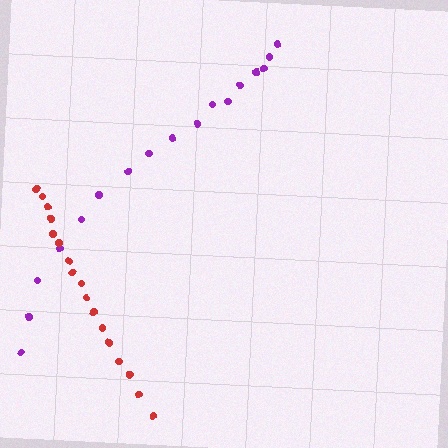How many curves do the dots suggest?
There are 2 distinct paths.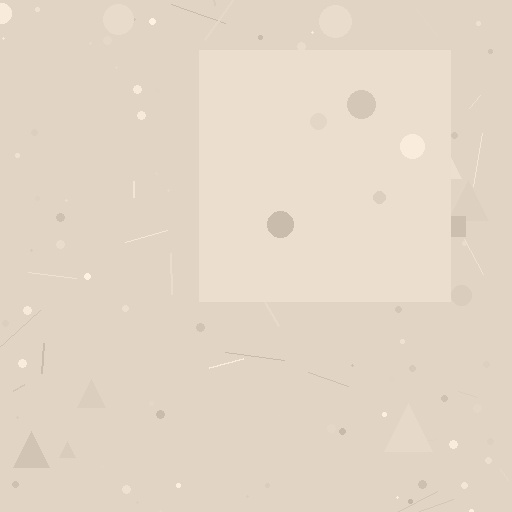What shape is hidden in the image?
A square is hidden in the image.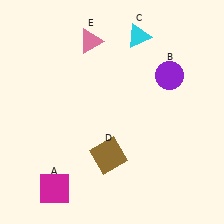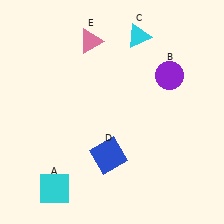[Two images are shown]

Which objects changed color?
A changed from magenta to cyan. D changed from brown to blue.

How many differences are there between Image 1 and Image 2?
There are 2 differences between the two images.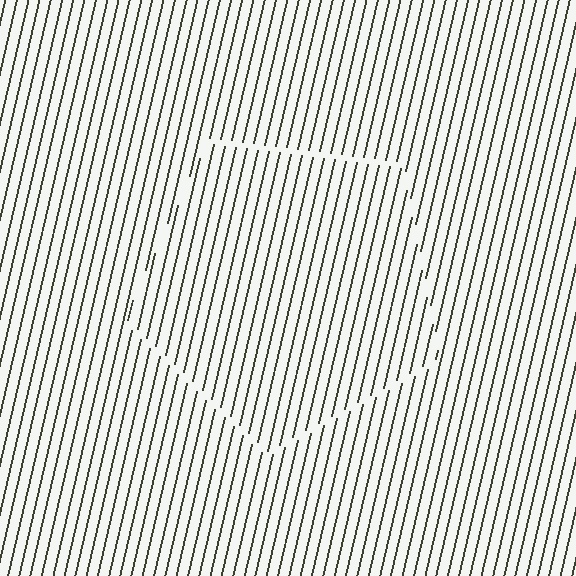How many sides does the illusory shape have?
5 sides — the line-ends trace a pentagon.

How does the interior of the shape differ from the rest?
The interior of the shape contains the same grating, shifted by half a period — the contour is defined by the phase discontinuity where line-ends from the inner and outer gratings abut.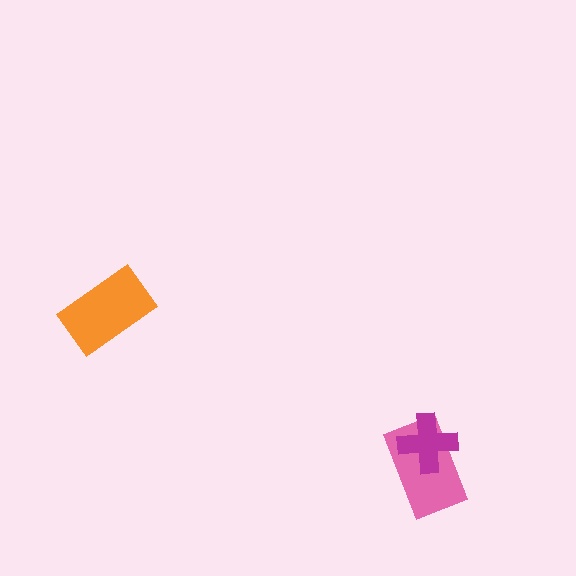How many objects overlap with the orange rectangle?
0 objects overlap with the orange rectangle.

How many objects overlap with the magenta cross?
1 object overlaps with the magenta cross.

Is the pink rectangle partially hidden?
Yes, it is partially covered by another shape.